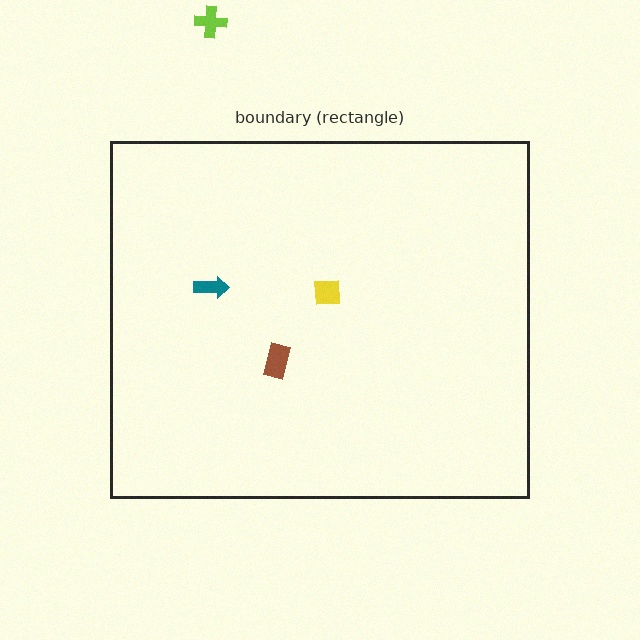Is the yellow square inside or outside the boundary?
Inside.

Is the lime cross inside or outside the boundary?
Outside.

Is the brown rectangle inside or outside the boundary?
Inside.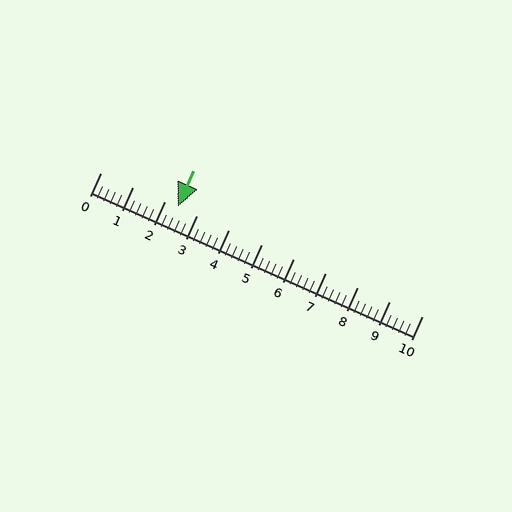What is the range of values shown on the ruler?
The ruler shows values from 0 to 10.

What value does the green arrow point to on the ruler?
The green arrow points to approximately 2.4.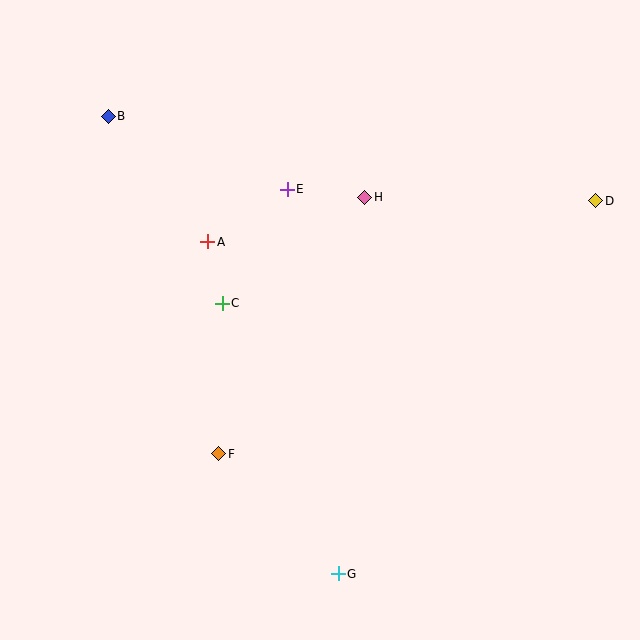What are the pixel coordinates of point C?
Point C is at (222, 303).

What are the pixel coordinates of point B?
Point B is at (108, 116).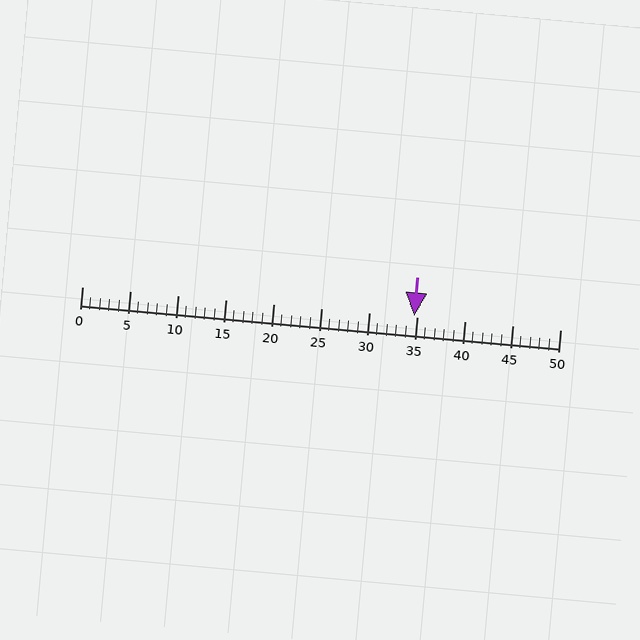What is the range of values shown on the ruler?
The ruler shows values from 0 to 50.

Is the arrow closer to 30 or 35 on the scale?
The arrow is closer to 35.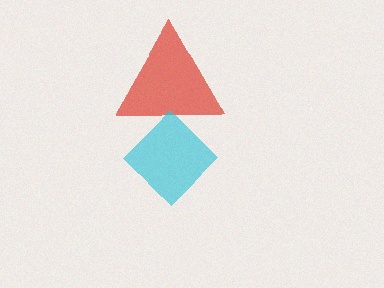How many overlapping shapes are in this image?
There are 2 overlapping shapes in the image.